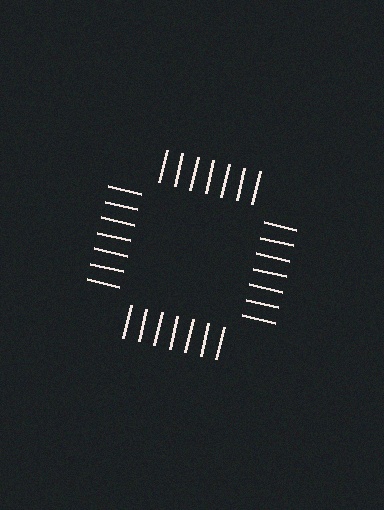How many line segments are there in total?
28 — 7 along each of the 4 edges.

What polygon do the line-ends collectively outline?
An illusory square — the line segments terminate on its edges but no continuous stroke is drawn.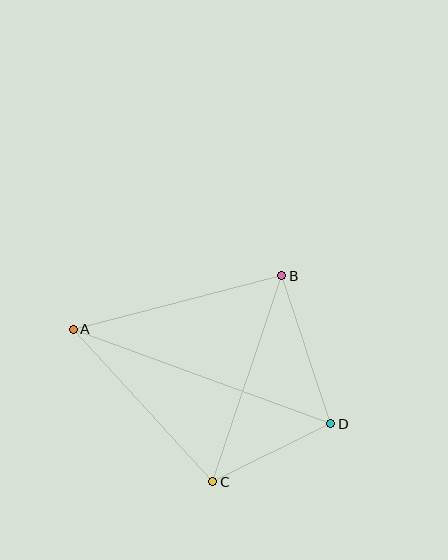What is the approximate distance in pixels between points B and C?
The distance between B and C is approximately 217 pixels.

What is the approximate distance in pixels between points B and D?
The distance between B and D is approximately 156 pixels.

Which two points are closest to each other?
Points C and D are closest to each other.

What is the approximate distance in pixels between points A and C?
The distance between A and C is approximately 207 pixels.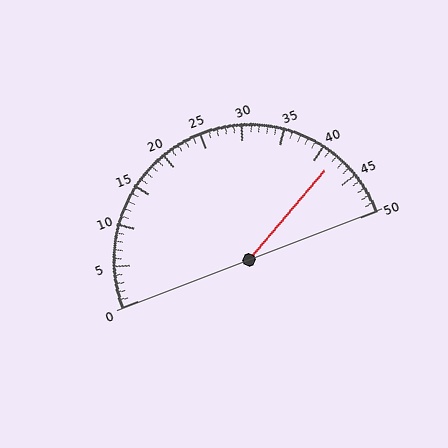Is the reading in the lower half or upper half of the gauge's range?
The reading is in the upper half of the range (0 to 50).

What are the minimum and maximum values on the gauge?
The gauge ranges from 0 to 50.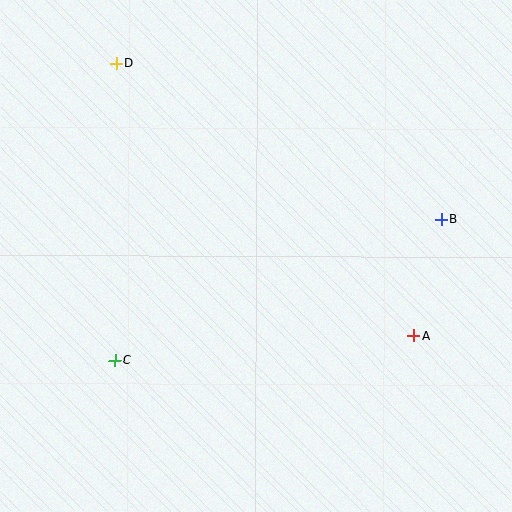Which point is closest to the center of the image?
Point C at (115, 361) is closest to the center.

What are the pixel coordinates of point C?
Point C is at (115, 361).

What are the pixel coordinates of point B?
Point B is at (442, 219).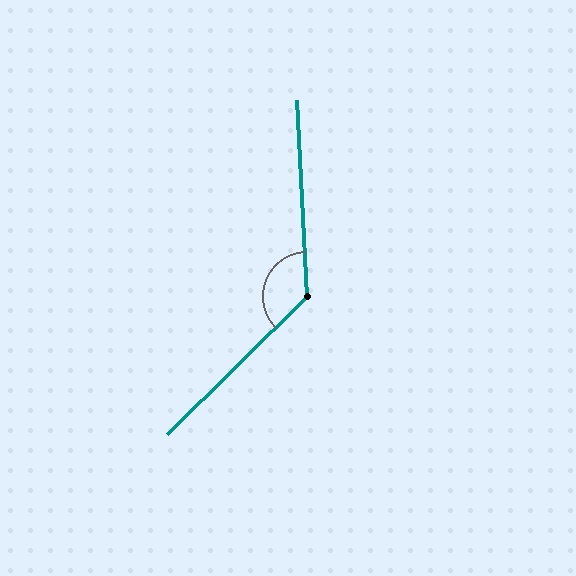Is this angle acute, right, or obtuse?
It is obtuse.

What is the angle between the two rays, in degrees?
Approximately 132 degrees.